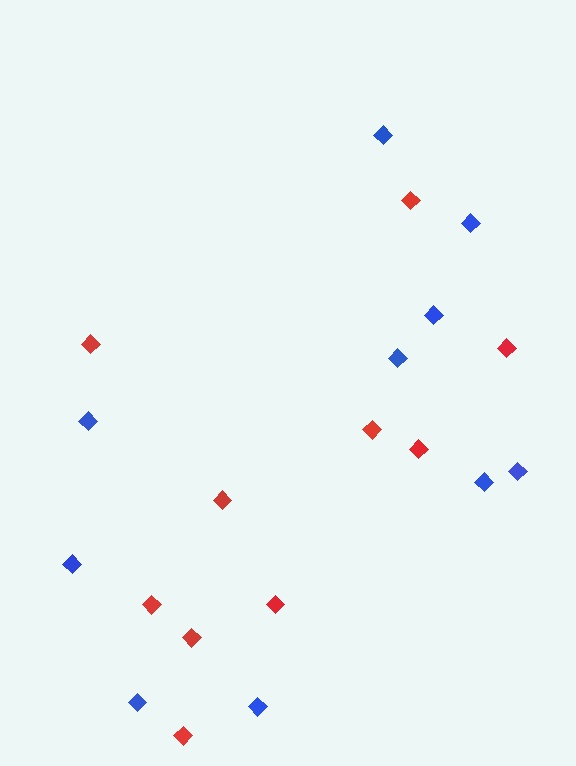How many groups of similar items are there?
There are 2 groups: one group of blue diamonds (10) and one group of red diamonds (10).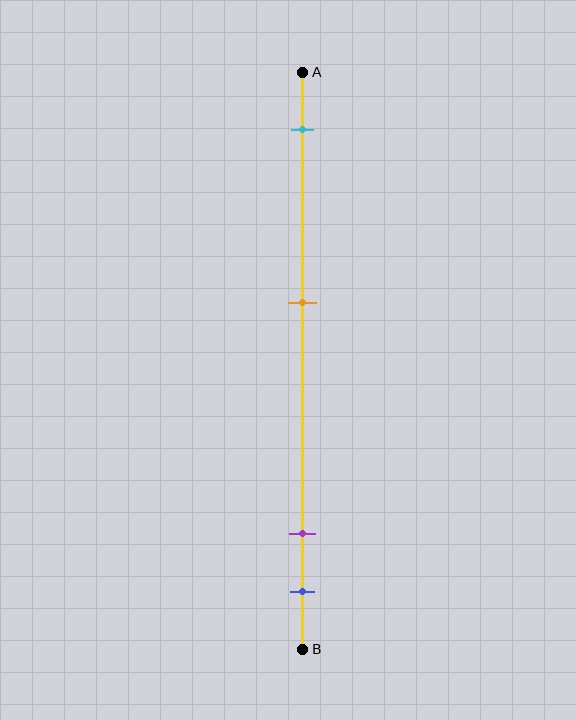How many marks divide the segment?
There are 4 marks dividing the segment.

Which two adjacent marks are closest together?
The purple and blue marks are the closest adjacent pair.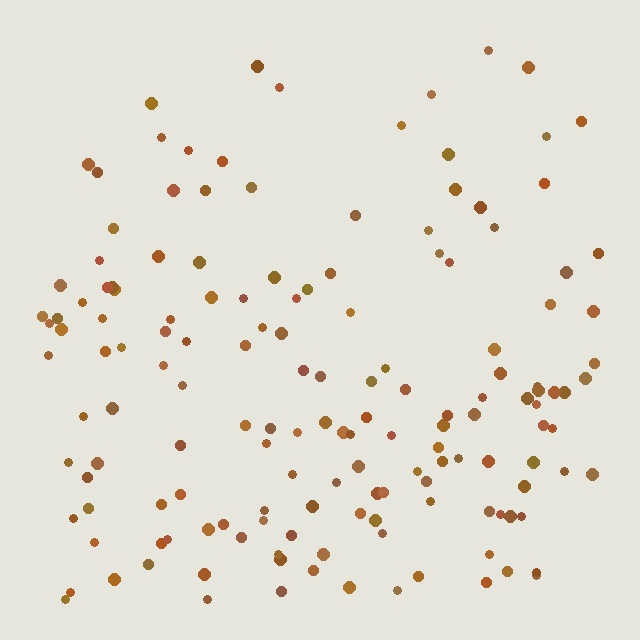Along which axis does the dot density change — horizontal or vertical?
Vertical.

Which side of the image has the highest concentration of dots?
The bottom.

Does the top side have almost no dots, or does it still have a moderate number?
Still a moderate number, just noticeably fewer than the bottom.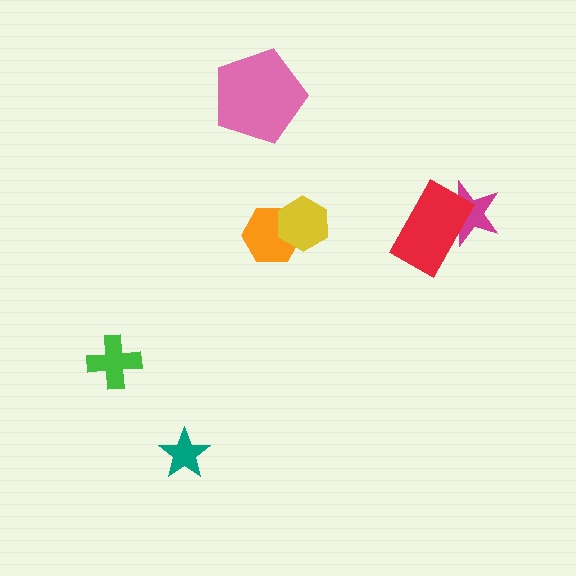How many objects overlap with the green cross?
0 objects overlap with the green cross.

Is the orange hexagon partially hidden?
Yes, it is partially covered by another shape.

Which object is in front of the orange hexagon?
The yellow hexagon is in front of the orange hexagon.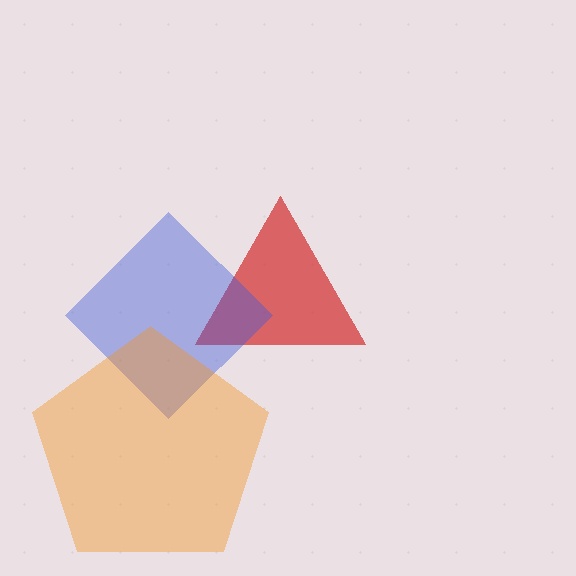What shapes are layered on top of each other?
The layered shapes are: a red triangle, a blue diamond, an orange pentagon.